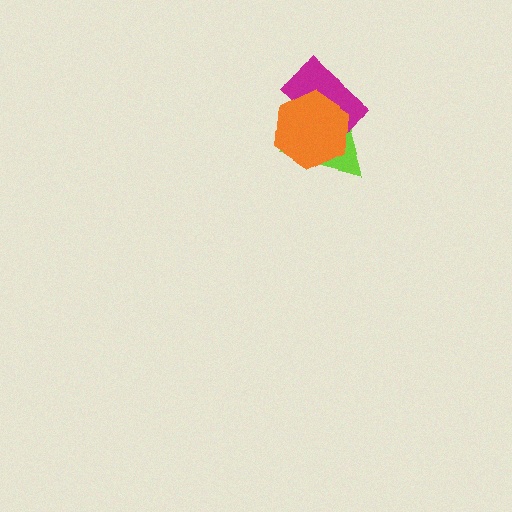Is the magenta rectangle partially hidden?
Yes, it is partially covered by another shape.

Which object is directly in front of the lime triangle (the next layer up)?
The magenta rectangle is directly in front of the lime triangle.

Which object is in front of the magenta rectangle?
The orange hexagon is in front of the magenta rectangle.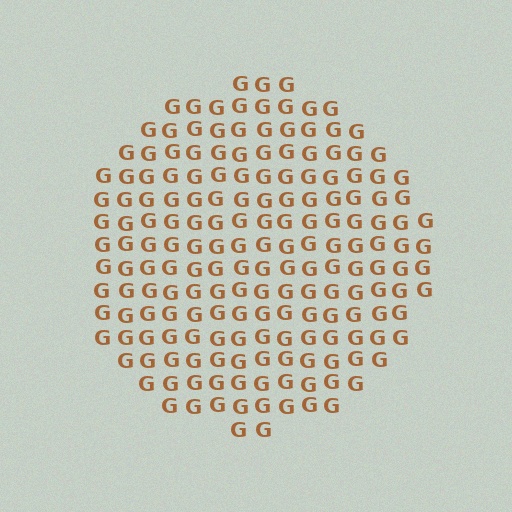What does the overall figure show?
The overall figure shows a circle.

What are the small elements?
The small elements are letter G's.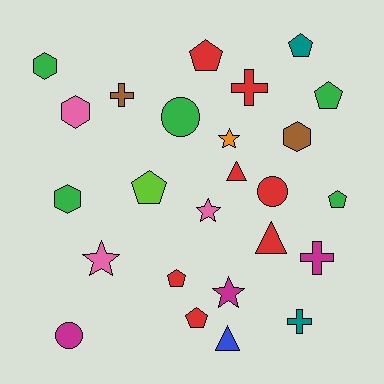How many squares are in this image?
There are no squares.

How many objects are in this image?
There are 25 objects.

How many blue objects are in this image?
There is 1 blue object.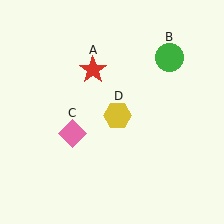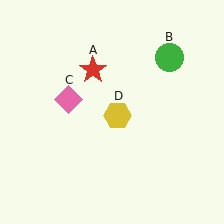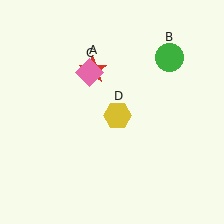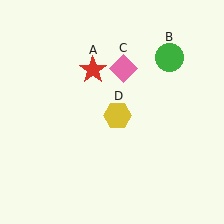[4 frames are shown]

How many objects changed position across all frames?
1 object changed position: pink diamond (object C).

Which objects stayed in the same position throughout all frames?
Red star (object A) and green circle (object B) and yellow hexagon (object D) remained stationary.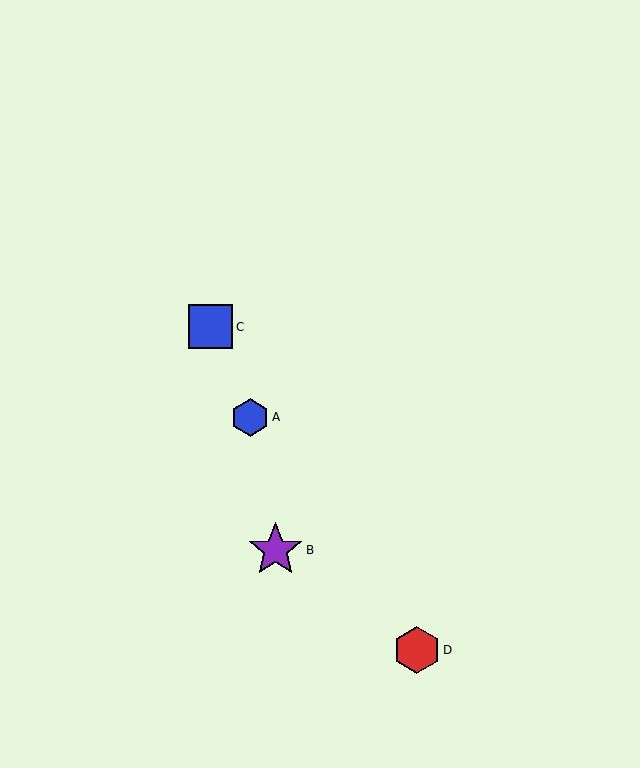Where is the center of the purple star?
The center of the purple star is at (275, 550).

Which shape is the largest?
The purple star (labeled B) is the largest.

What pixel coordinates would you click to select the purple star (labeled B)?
Click at (275, 550) to select the purple star B.